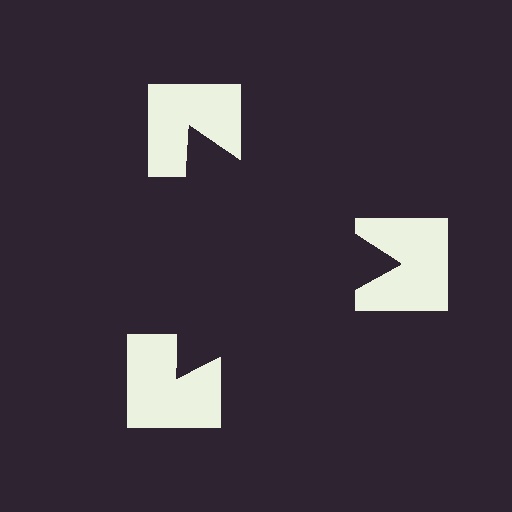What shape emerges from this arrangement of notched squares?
An illusory triangle — its edges are inferred from the aligned wedge cuts in the notched squares, not physically drawn.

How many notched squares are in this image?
There are 3 — one at each vertex of the illusory triangle.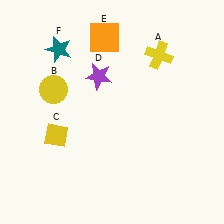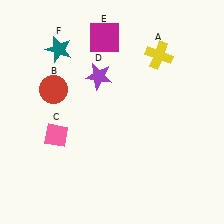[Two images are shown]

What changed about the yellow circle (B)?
In Image 1, B is yellow. In Image 2, it changed to red.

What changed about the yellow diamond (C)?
In Image 1, C is yellow. In Image 2, it changed to pink.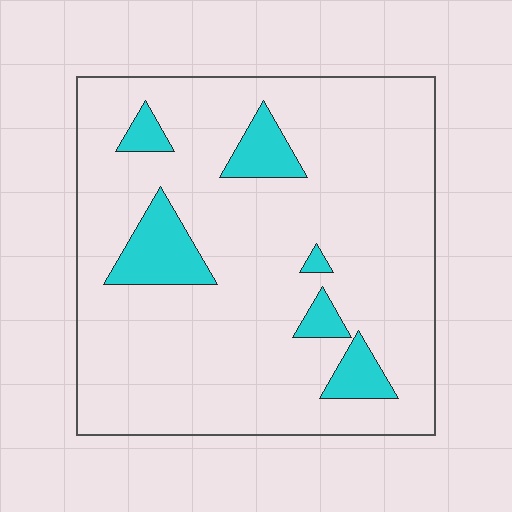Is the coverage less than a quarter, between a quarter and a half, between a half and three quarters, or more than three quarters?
Less than a quarter.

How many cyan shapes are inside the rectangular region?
6.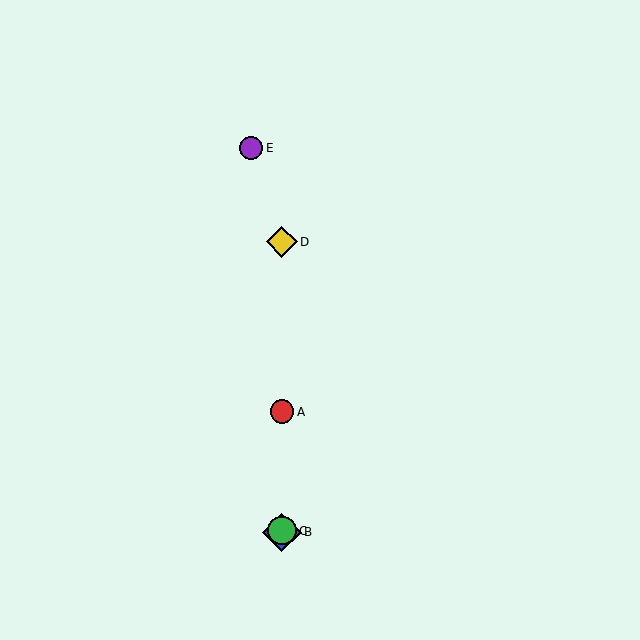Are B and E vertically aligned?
No, B is at x≈282 and E is at x≈251.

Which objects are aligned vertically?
Objects A, B, C, D are aligned vertically.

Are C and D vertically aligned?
Yes, both are at x≈282.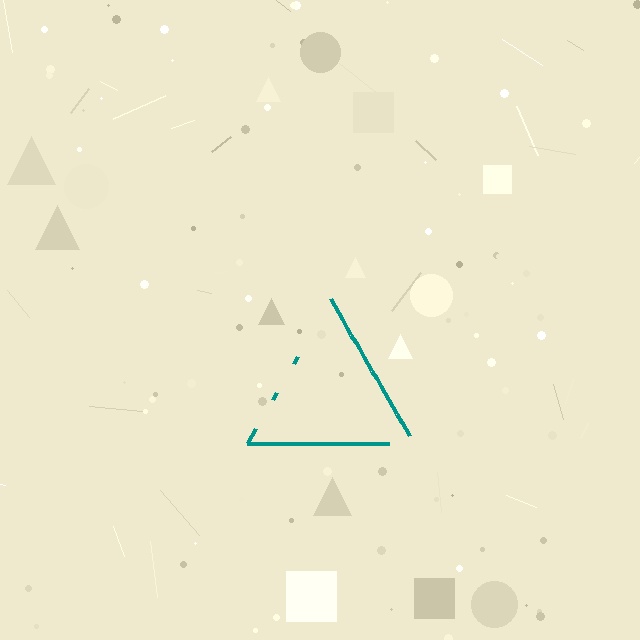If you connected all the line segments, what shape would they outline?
They would outline a triangle.